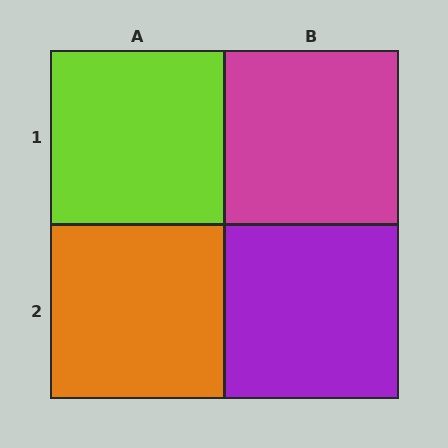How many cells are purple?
1 cell is purple.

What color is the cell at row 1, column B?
Magenta.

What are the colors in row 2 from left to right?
Orange, purple.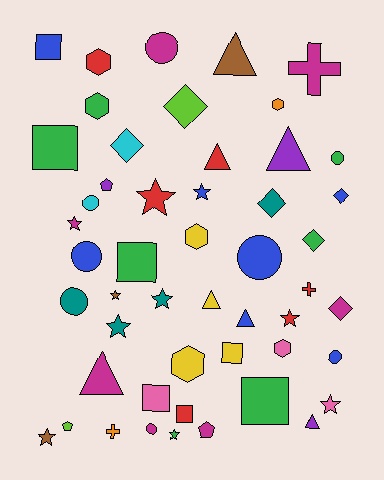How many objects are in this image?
There are 50 objects.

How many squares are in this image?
There are 7 squares.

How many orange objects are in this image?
There are 2 orange objects.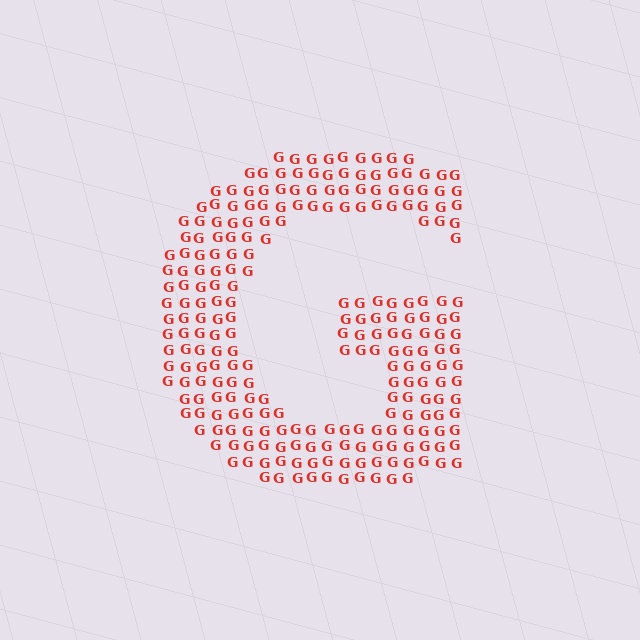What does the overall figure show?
The overall figure shows the letter G.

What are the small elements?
The small elements are letter G's.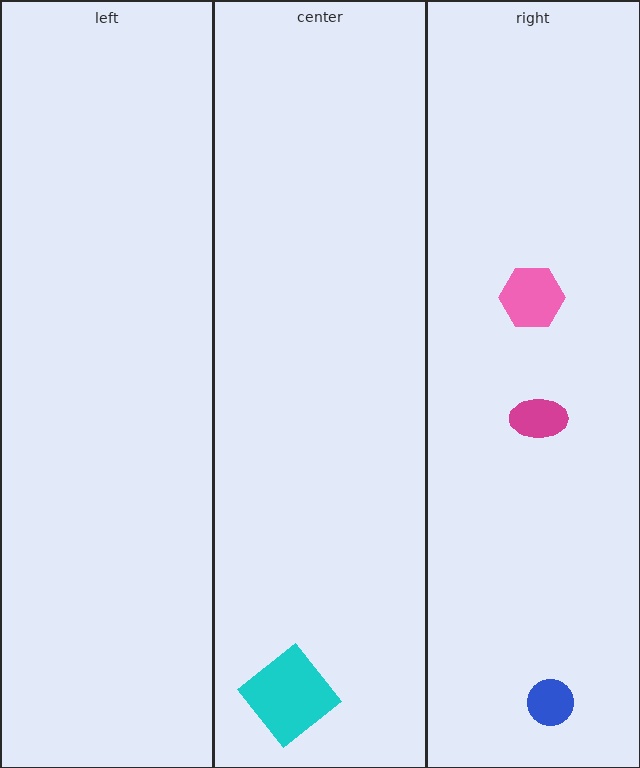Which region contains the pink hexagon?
The right region.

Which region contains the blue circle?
The right region.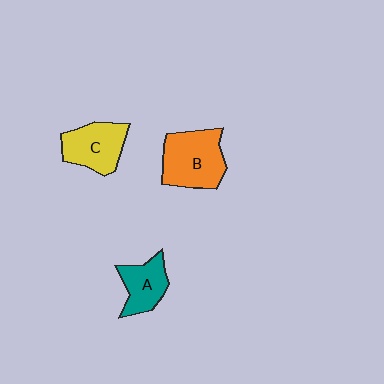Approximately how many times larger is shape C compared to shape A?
Approximately 1.3 times.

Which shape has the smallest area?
Shape A (teal).